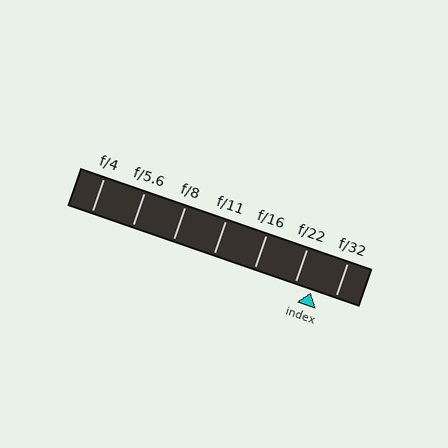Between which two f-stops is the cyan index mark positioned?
The index mark is between f/22 and f/32.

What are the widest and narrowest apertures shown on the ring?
The widest aperture shown is f/4 and the narrowest is f/32.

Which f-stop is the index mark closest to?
The index mark is closest to f/22.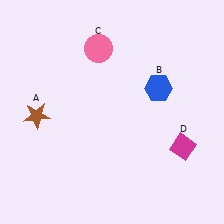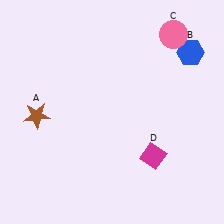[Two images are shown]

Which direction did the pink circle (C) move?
The pink circle (C) moved right.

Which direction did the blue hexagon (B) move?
The blue hexagon (B) moved up.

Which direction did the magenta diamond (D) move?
The magenta diamond (D) moved left.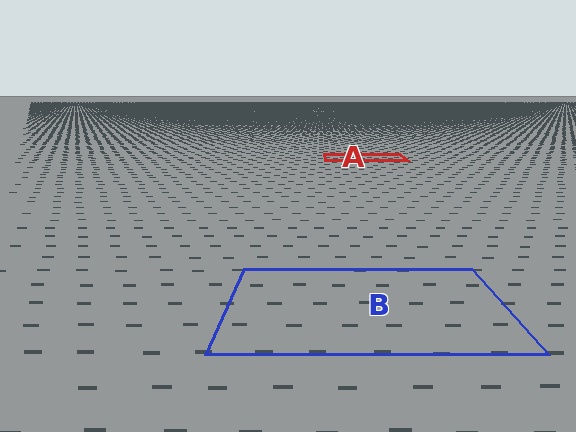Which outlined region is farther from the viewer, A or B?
Region A is farther from the viewer — the texture elements inside it appear smaller and more densely packed.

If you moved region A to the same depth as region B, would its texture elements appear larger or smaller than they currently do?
They would appear larger. At a closer depth, the same texture elements are projected at a bigger on-screen size.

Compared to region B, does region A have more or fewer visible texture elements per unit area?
Region A has more texture elements per unit area — they are packed more densely because it is farther away.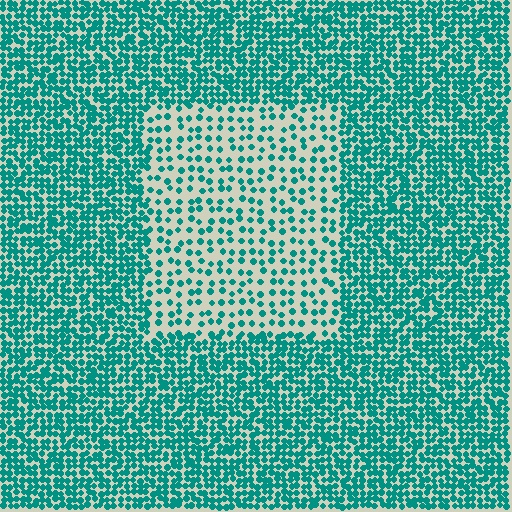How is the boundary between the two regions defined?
The boundary is defined by a change in element density (approximately 2.5x ratio). All elements are the same color, size, and shape.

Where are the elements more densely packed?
The elements are more densely packed outside the rectangle boundary.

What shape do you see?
I see a rectangle.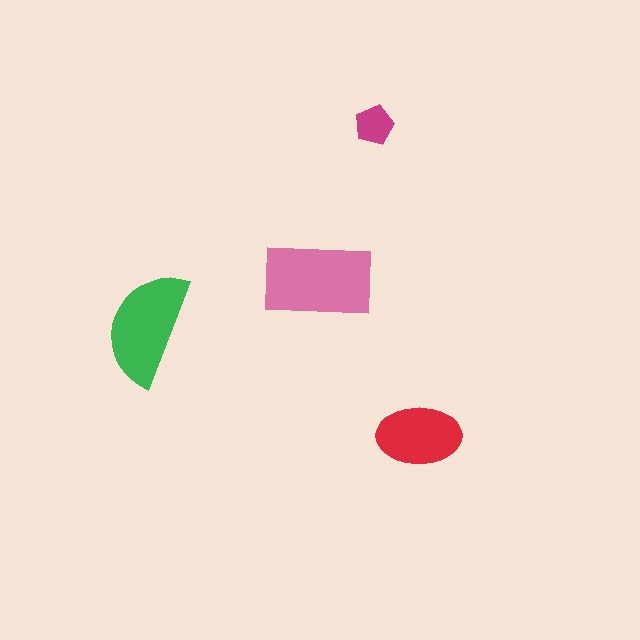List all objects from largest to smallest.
The pink rectangle, the green semicircle, the red ellipse, the magenta pentagon.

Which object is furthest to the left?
The green semicircle is leftmost.